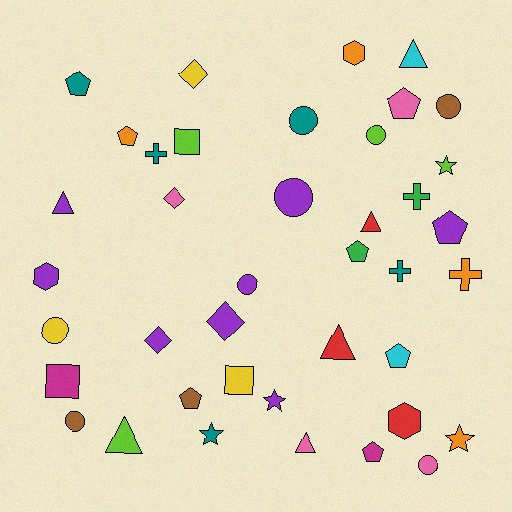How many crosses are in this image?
There are 4 crosses.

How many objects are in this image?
There are 40 objects.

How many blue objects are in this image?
There are no blue objects.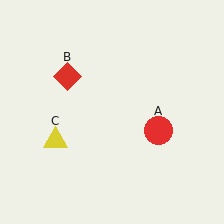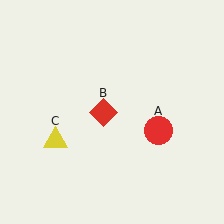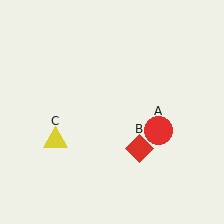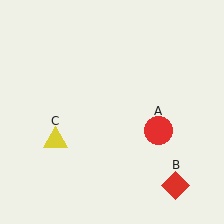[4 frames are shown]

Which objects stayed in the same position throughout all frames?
Red circle (object A) and yellow triangle (object C) remained stationary.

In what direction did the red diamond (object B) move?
The red diamond (object B) moved down and to the right.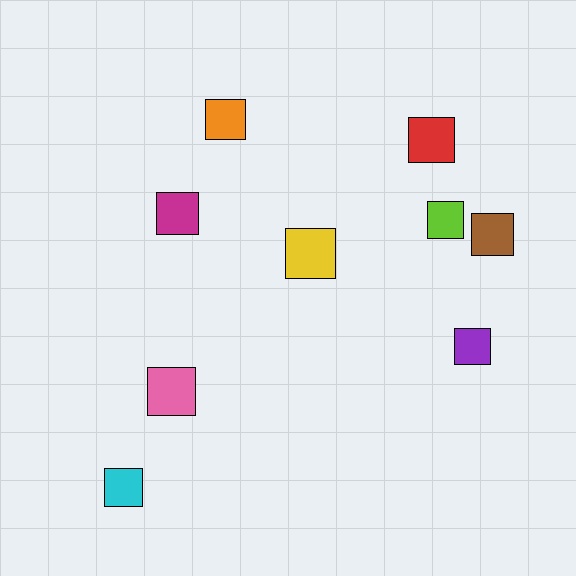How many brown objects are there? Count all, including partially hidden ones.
There is 1 brown object.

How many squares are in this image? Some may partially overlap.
There are 9 squares.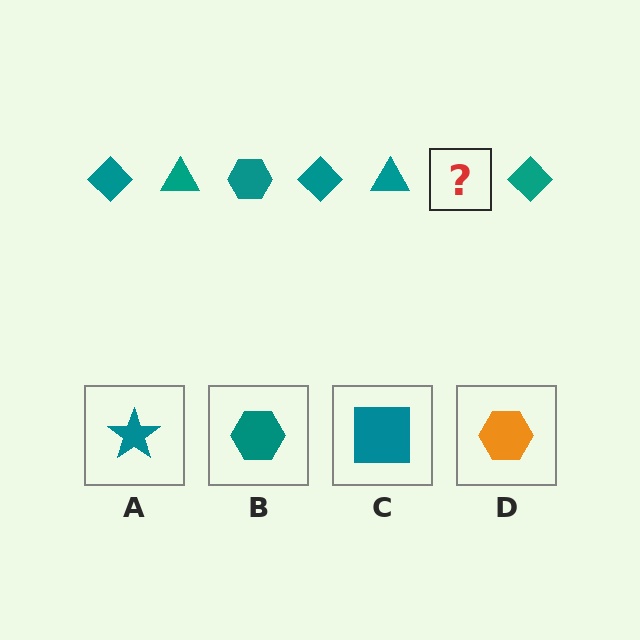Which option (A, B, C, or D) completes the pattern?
B.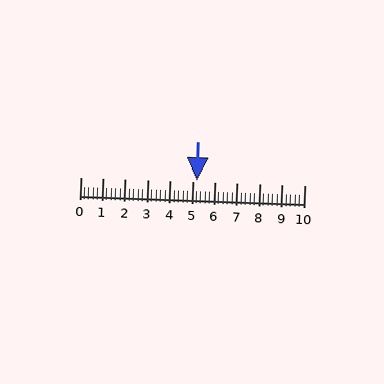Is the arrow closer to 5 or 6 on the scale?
The arrow is closer to 5.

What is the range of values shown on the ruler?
The ruler shows values from 0 to 10.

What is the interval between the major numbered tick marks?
The major tick marks are spaced 1 units apart.